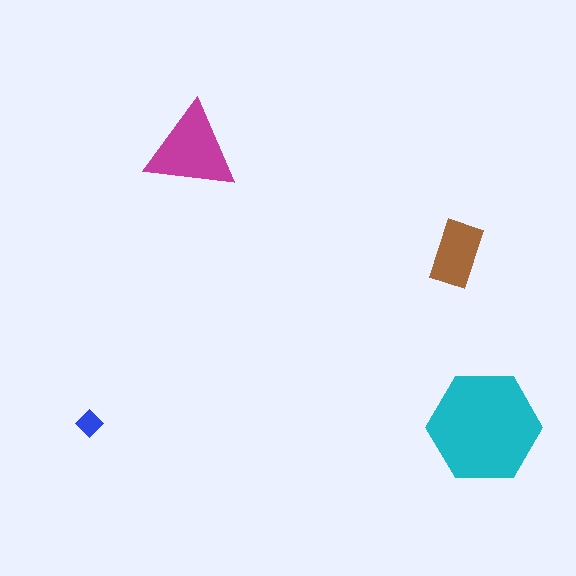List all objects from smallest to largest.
The blue diamond, the brown rectangle, the magenta triangle, the cyan hexagon.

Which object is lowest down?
The cyan hexagon is bottommost.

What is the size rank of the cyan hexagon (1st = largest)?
1st.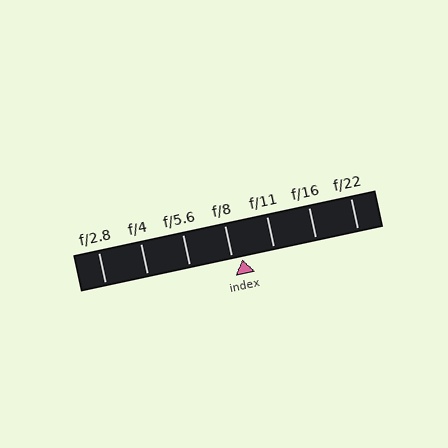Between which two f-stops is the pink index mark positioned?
The index mark is between f/8 and f/11.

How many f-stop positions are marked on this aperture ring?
There are 7 f-stop positions marked.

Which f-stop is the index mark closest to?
The index mark is closest to f/8.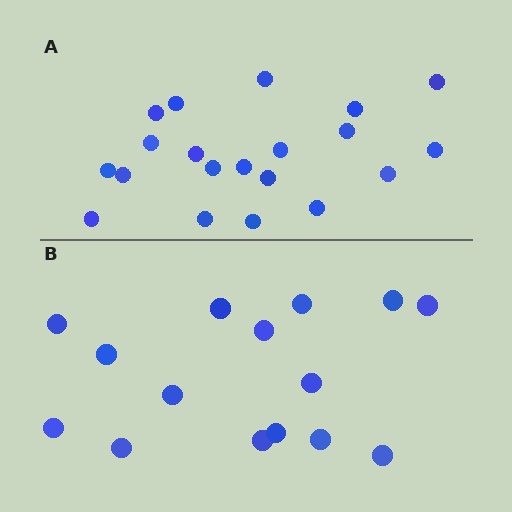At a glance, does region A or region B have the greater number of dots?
Region A (the top region) has more dots.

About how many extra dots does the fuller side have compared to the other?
Region A has about 5 more dots than region B.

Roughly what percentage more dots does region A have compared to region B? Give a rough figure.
About 35% more.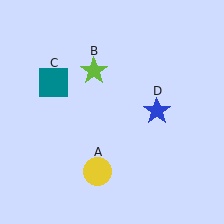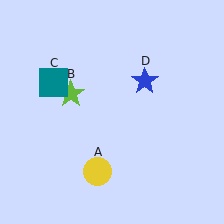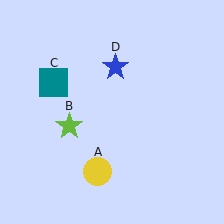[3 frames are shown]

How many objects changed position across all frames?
2 objects changed position: lime star (object B), blue star (object D).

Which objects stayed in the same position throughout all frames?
Yellow circle (object A) and teal square (object C) remained stationary.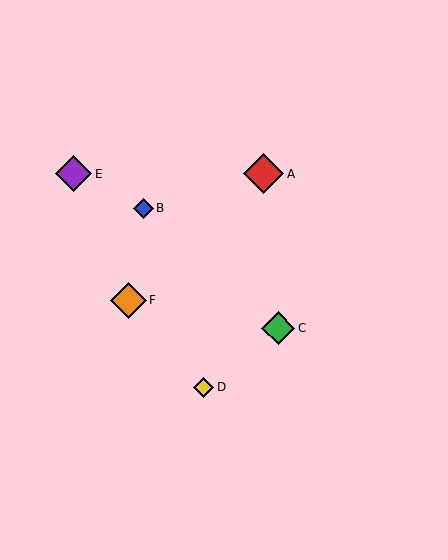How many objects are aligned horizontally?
2 objects (A, E) are aligned horizontally.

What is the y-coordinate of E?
Object E is at y≈174.